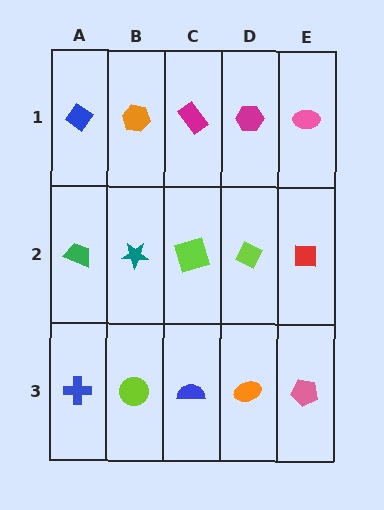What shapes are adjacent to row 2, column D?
A magenta hexagon (row 1, column D), an orange ellipse (row 3, column D), a lime square (row 2, column C), a red square (row 2, column E).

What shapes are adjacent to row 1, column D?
A lime diamond (row 2, column D), a magenta rectangle (row 1, column C), a pink ellipse (row 1, column E).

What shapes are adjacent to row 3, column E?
A red square (row 2, column E), an orange ellipse (row 3, column D).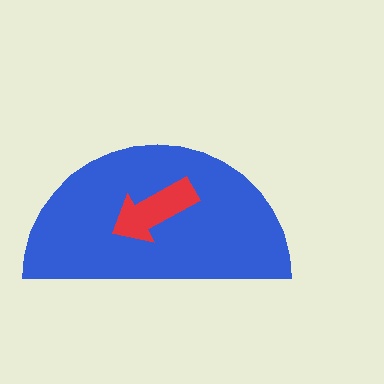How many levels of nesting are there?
2.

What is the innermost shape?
The red arrow.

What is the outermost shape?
The blue semicircle.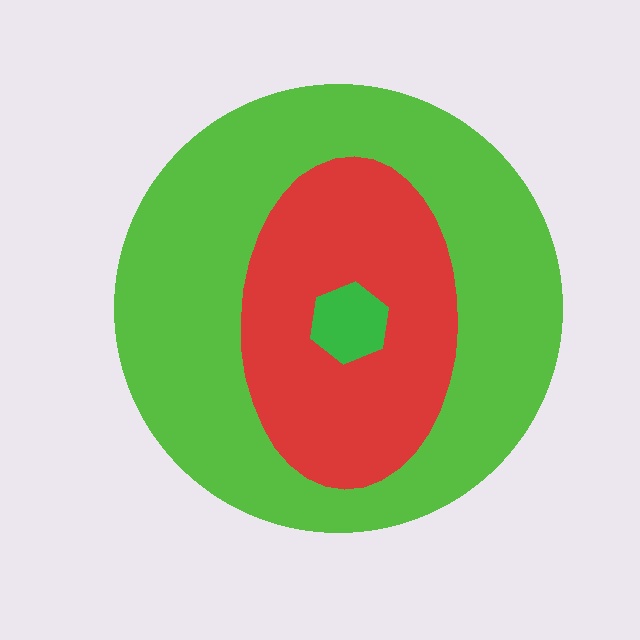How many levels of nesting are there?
3.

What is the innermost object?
The green hexagon.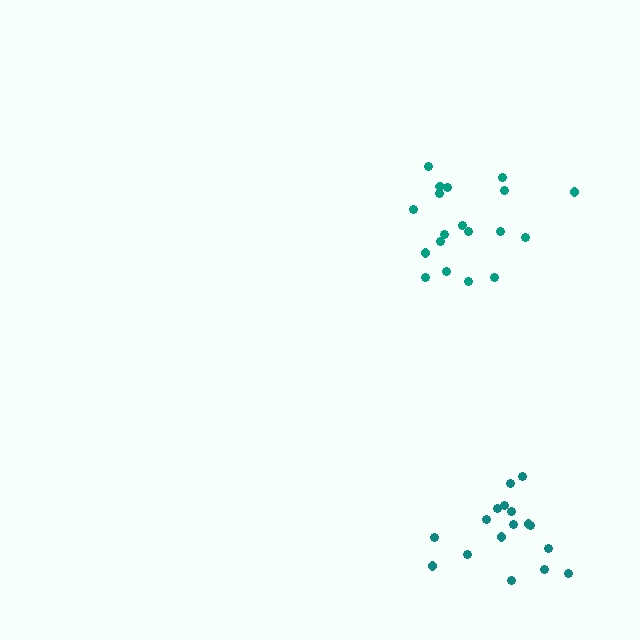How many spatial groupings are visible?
There are 2 spatial groupings.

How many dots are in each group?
Group 1: 19 dots, Group 2: 17 dots (36 total).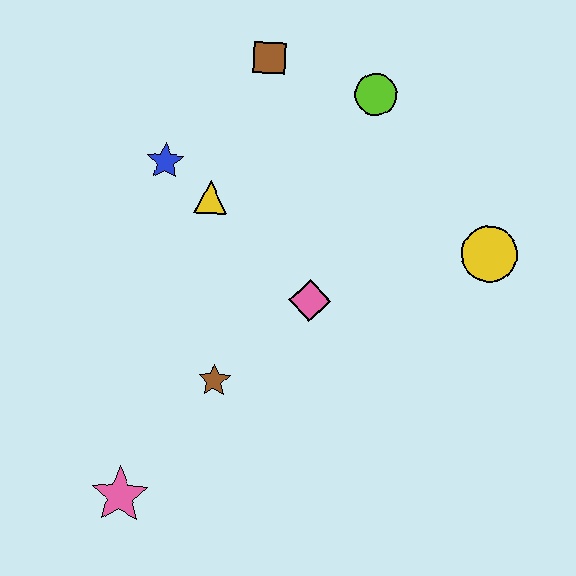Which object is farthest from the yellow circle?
The pink star is farthest from the yellow circle.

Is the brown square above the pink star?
Yes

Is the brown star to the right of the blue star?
Yes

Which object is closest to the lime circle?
The brown square is closest to the lime circle.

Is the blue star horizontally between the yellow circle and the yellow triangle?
No